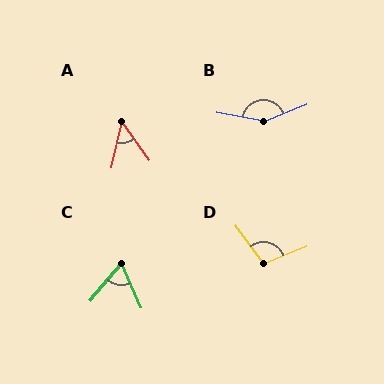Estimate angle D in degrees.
Approximately 105 degrees.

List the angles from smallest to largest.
A (48°), C (64°), D (105°), B (147°).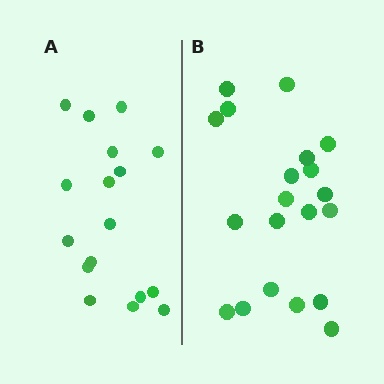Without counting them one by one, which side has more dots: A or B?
Region B (the right region) has more dots.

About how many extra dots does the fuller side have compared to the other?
Region B has just a few more — roughly 2 or 3 more dots than region A.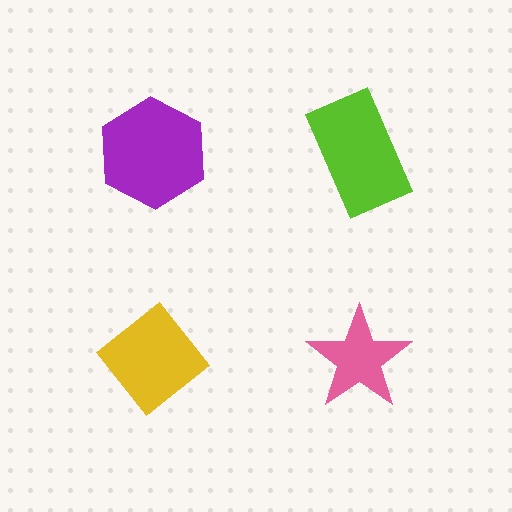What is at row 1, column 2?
A lime rectangle.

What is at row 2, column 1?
A yellow diamond.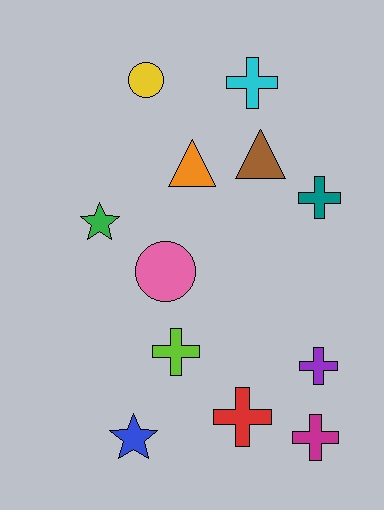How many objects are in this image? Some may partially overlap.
There are 12 objects.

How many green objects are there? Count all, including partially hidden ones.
There is 1 green object.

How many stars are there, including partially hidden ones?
There are 2 stars.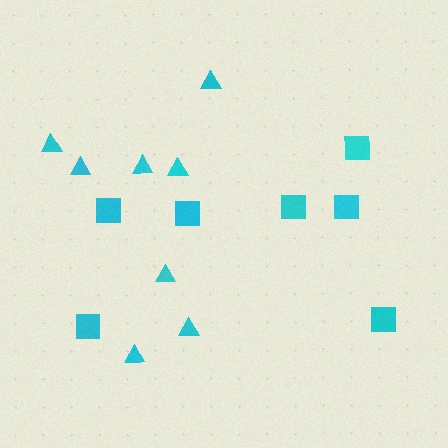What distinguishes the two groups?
There are 2 groups: one group of squares (7) and one group of triangles (8).